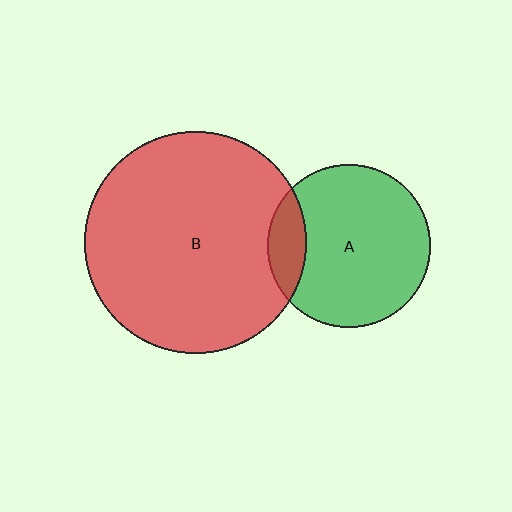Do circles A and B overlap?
Yes.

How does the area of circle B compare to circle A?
Approximately 1.9 times.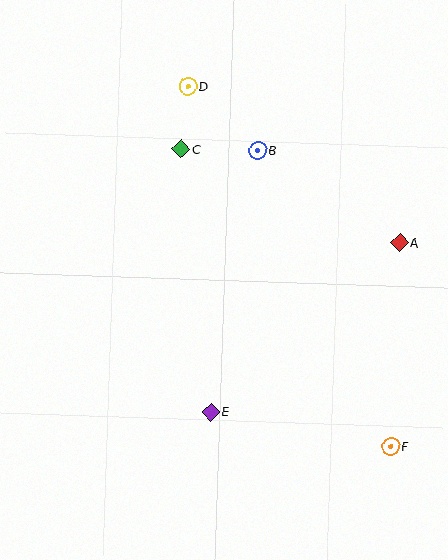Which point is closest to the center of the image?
Point E at (211, 412) is closest to the center.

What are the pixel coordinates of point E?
Point E is at (211, 412).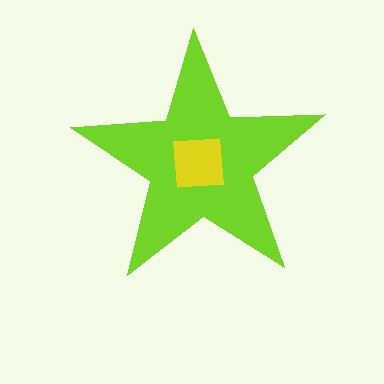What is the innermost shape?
The yellow square.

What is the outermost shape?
The lime star.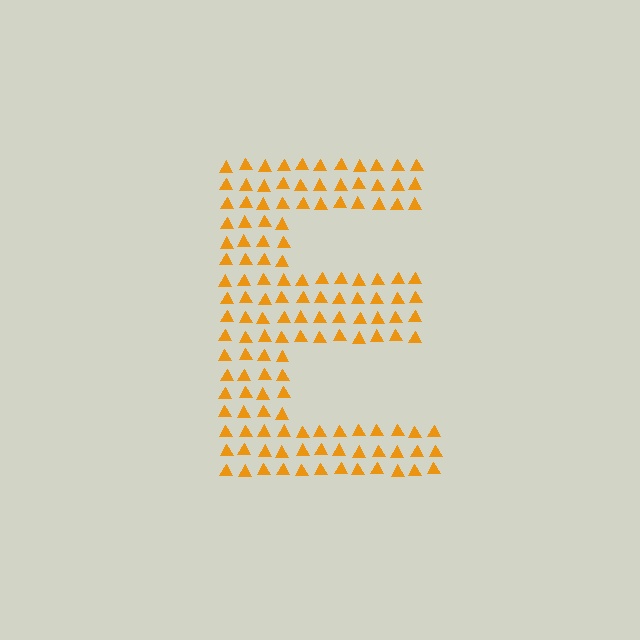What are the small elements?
The small elements are triangles.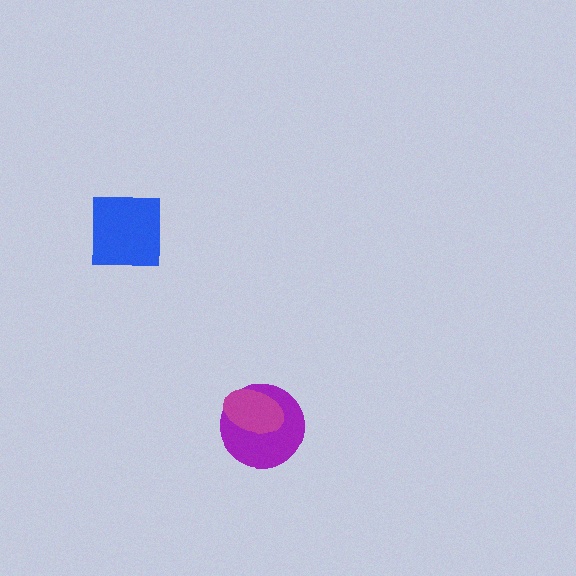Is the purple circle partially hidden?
Yes, it is partially covered by another shape.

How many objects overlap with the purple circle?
1 object overlaps with the purple circle.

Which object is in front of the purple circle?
The magenta ellipse is in front of the purple circle.